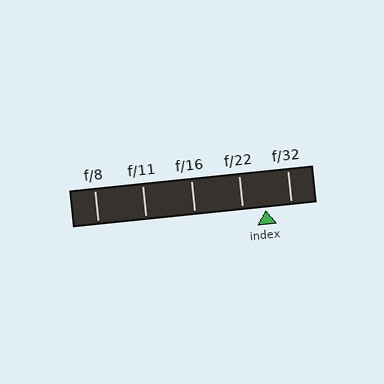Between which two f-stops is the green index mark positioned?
The index mark is between f/22 and f/32.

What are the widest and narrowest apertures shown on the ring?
The widest aperture shown is f/8 and the narrowest is f/32.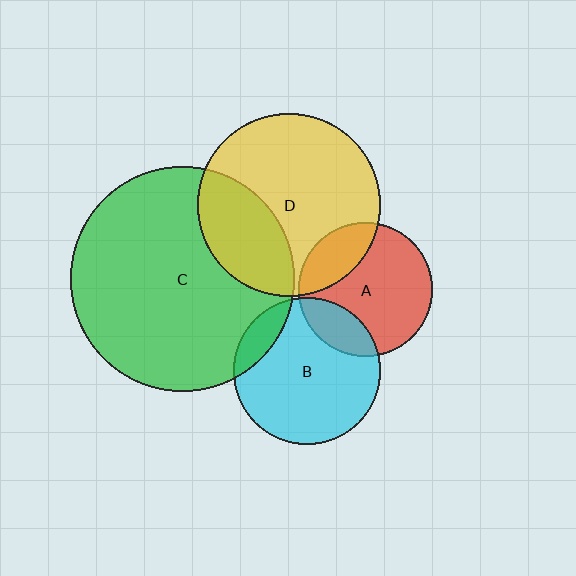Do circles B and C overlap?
Yes.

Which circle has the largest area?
Circle C (green).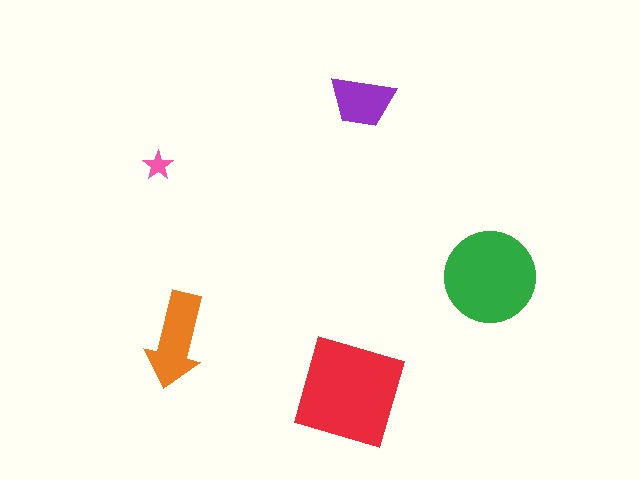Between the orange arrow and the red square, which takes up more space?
The red square.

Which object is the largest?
The red square.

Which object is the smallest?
The pink star.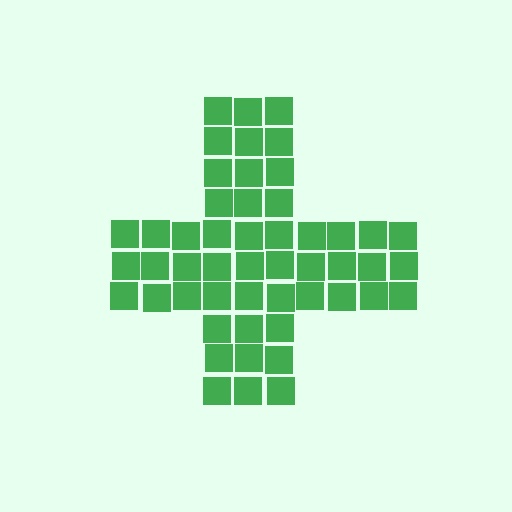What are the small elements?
The small elements are squares.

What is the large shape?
The large shape is a cross.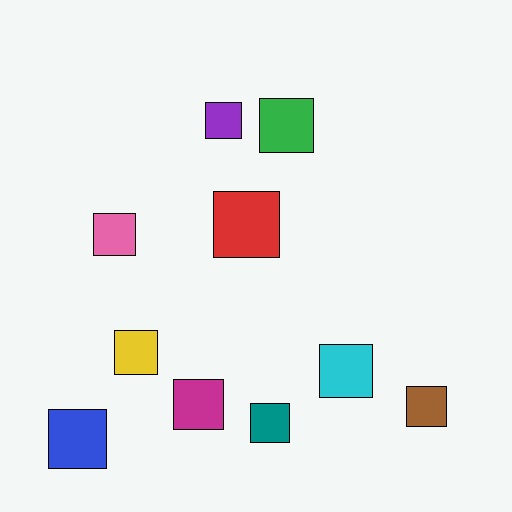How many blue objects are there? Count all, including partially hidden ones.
There is 1 blue object.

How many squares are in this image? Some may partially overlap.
There are 10 squares.